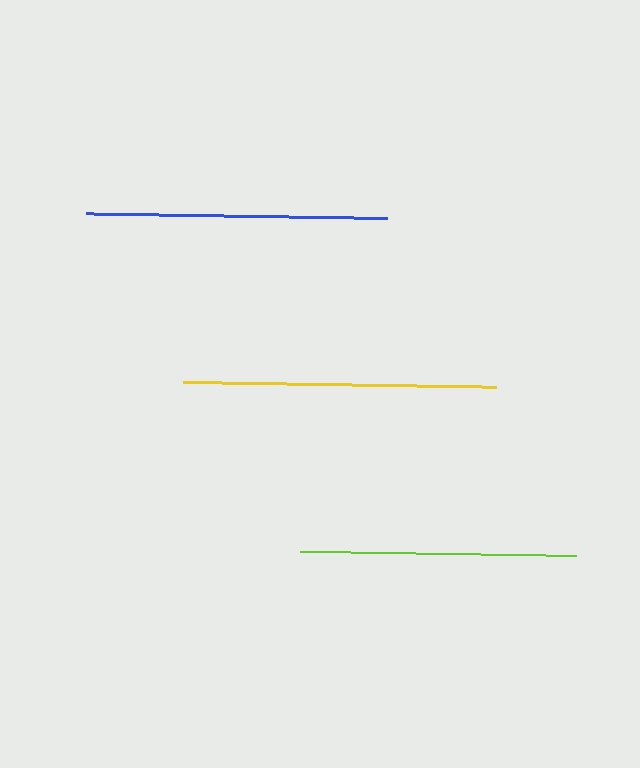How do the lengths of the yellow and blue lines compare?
The yellow and blue lines are approximately the same length.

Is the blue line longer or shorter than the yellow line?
The yellow line is longer than the blue line.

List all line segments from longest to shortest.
From longest to shortest: yellow, blue, lime.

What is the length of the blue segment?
The blue segment is approximately 301 pixels long.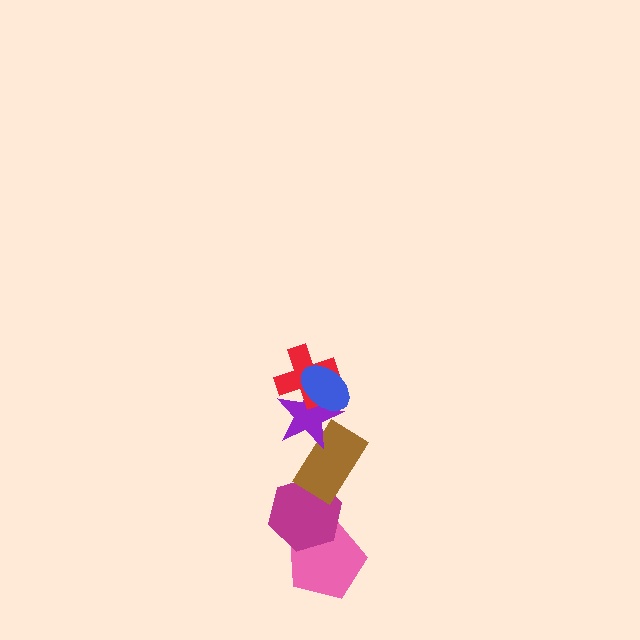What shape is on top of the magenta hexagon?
The brown rectangle is on top of the magenta hexagon.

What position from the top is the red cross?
The red cross is 2nd from the top.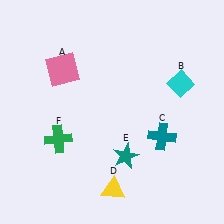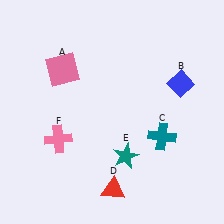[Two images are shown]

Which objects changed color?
B changed from cyan to blue. D changed from yellow to red. F changed from green to pink.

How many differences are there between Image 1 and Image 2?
There are 3 differences between the two images.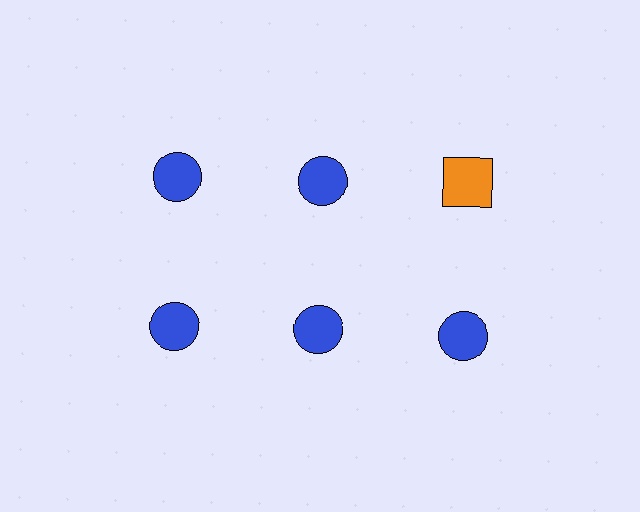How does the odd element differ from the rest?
It differs in both color (orange instead of blue) and shape (square instead of circle).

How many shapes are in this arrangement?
There are 6 shapes arranged in a grid pattern.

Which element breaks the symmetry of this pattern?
The orange square in the top row, center column breaks the symmetry. All other shapes are blue circles.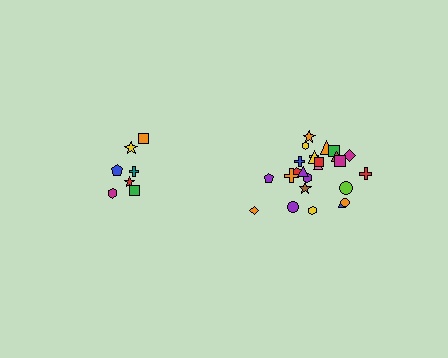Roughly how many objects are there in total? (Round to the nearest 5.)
Roughly 30 objects in total.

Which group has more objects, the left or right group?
The right group.